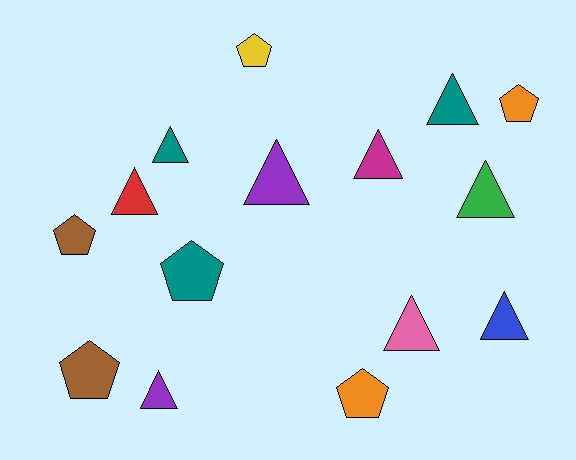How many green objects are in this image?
There is 1 green object.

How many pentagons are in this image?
There are 6 pentagons.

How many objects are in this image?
There are 15 objects.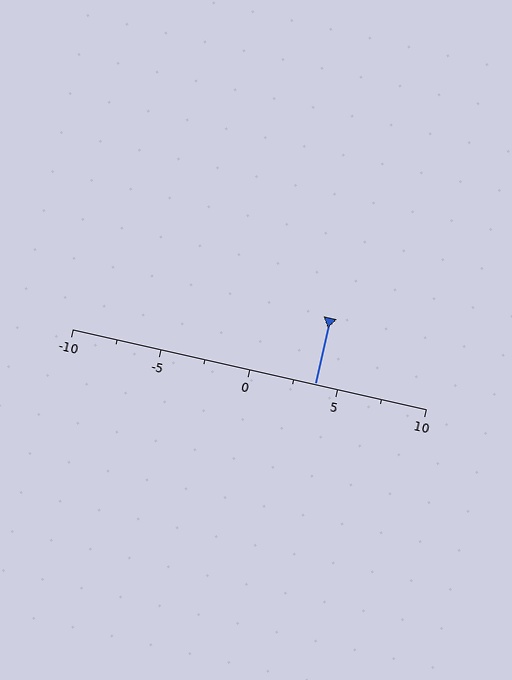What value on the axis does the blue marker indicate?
The marker indicates approximately 3.8.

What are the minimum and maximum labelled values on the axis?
The axis runs from -10 to 10.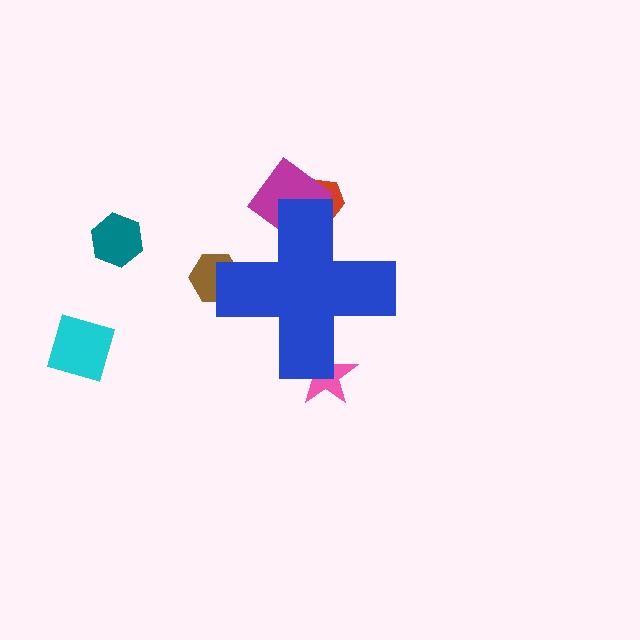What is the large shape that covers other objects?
A blue cross.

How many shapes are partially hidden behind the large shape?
4 shapes are partially hidden.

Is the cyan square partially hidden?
No, the cyan square is fully visible.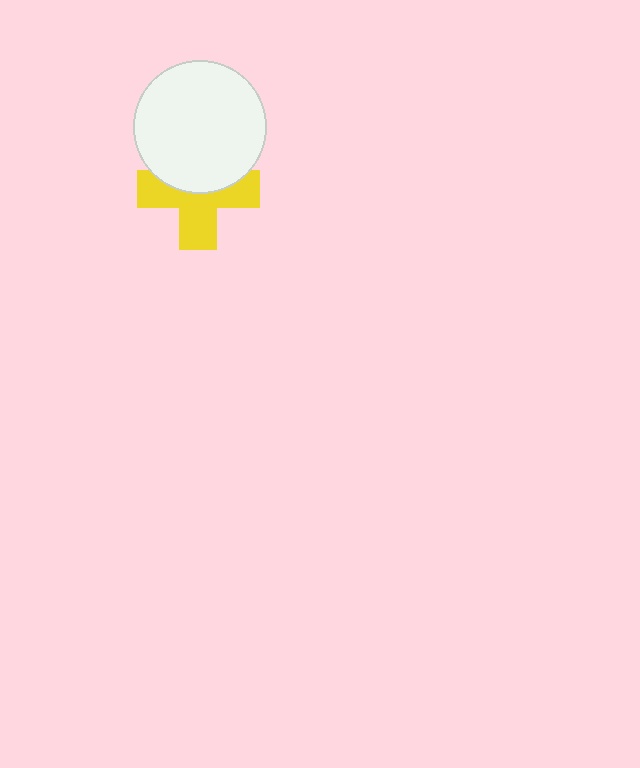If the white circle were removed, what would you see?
You would see the complete yellow cross.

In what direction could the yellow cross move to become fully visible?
The yellow cross could move down. That would shift it out from behind the white circle entirely.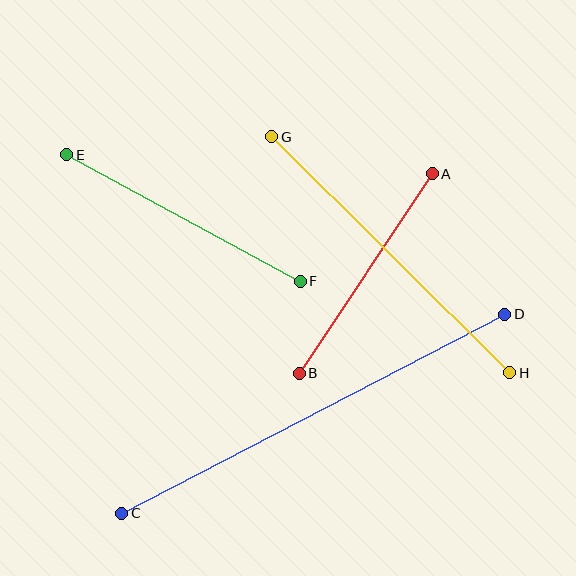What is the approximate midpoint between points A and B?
The midpoint is at approximately (366, 273) pixels.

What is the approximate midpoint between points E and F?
The midpoint is at approximately (184, 218) pixels.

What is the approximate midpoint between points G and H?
The midpoint is at approximately (391, 255) pixels.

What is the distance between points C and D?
The distance is approximately 432 pixels.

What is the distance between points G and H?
The distance is approximately 335 pixels.